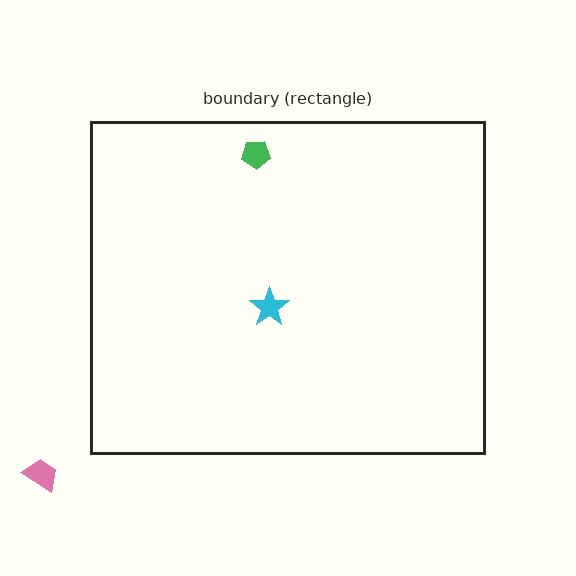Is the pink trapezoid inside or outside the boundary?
Outside.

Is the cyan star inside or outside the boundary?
Inside.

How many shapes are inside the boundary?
2 inside, 1 outside.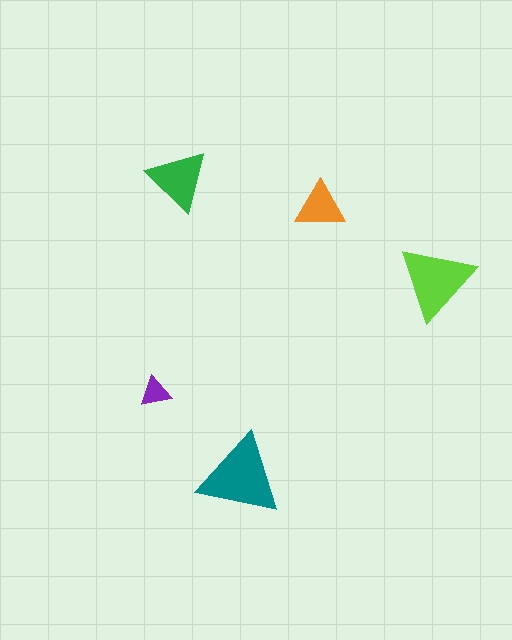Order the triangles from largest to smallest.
the teal one, the lime one, the green one, the orange one, the purple one.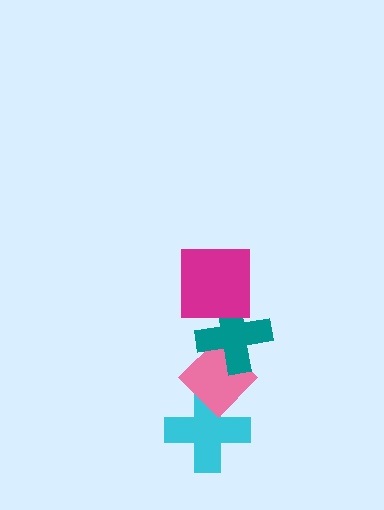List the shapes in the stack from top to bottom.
From top to bottom: the magenta square, the teal cross, the pink diamond, the cyan cross.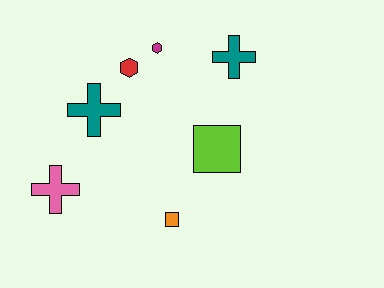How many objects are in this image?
There are 7 objects.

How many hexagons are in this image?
There are 2 hexagons.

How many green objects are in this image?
There are no green objects.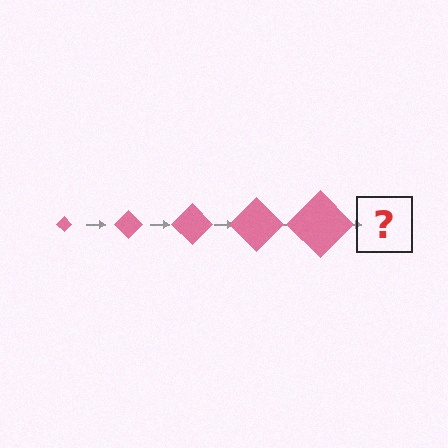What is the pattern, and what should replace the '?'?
The pattern is that the diamond gets progressively larger each step. The '?' should be a pink diamond, larger than the previous one.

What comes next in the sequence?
The next element should be a pink diamond, larger than the previous one.